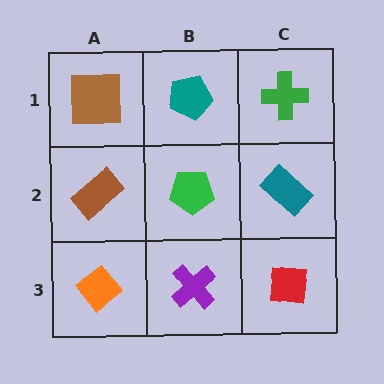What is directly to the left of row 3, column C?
A purple cross.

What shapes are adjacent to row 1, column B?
A green pentagon (row 2, column B), a brown square (row 1, column A), a green cross (row 1, column C).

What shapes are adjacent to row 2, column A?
A brown square (row 1, column A), an orange diamond (row 3, column A), a green pentagon (row 2, column B).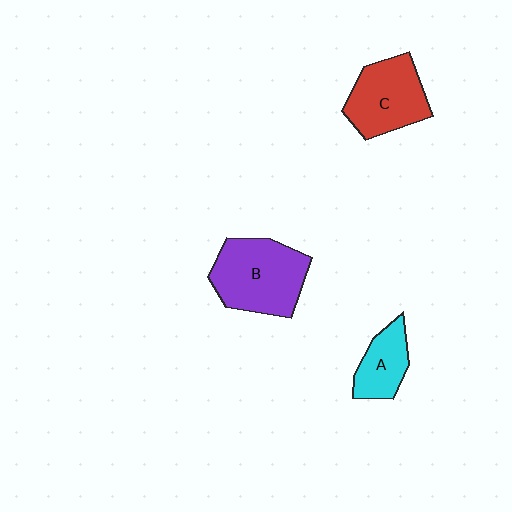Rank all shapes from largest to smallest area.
From largest to smallest: B (purple), C (red), A (cyan).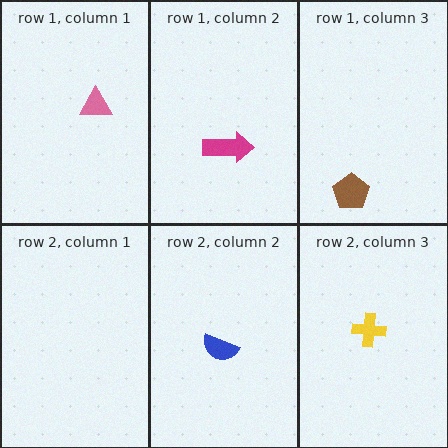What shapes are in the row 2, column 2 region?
The blue semicircle.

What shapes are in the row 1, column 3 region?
The brown pentagon.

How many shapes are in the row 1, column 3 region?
1.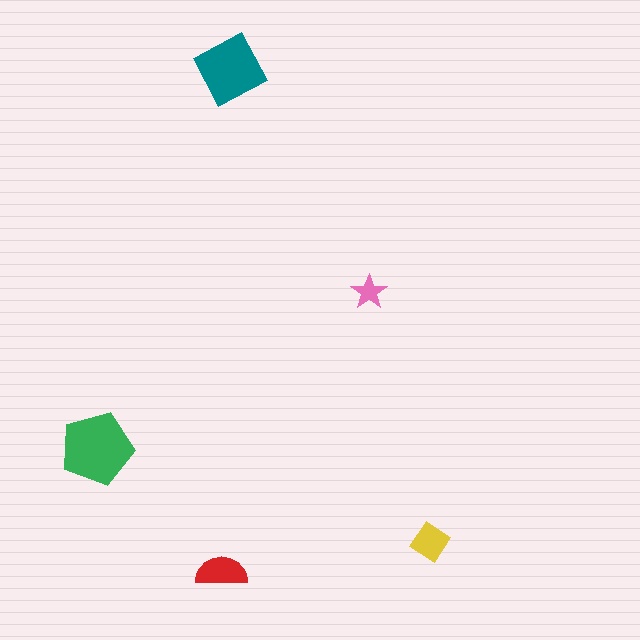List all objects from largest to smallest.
The green pentagon, the teal diamond, the red semicircle, the yellow diamond, the pink star.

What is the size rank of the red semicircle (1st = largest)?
3rd.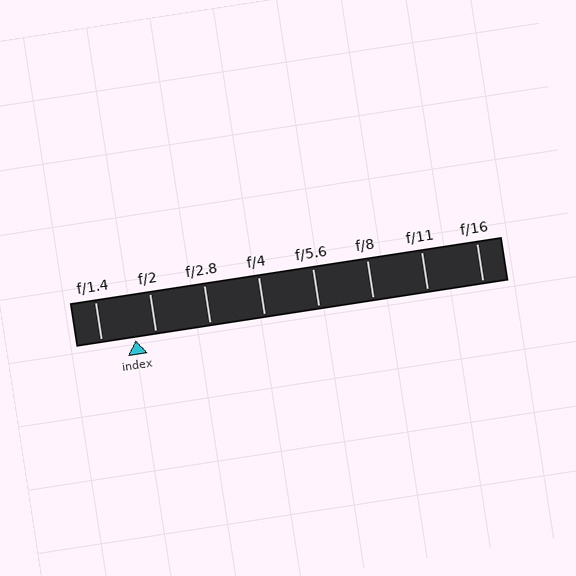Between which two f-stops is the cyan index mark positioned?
The index mark is between f/1.4 and f/2.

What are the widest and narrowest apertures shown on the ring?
The widest aperture shown is f/1.4 and the narrowest is f/16.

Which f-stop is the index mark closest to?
The index mark is closest to f/2.